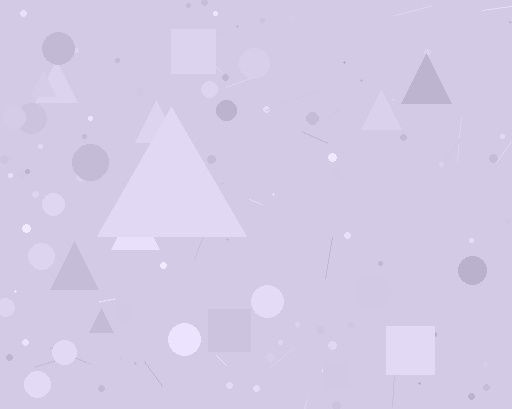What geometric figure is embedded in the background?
A triangle is embedded in the background.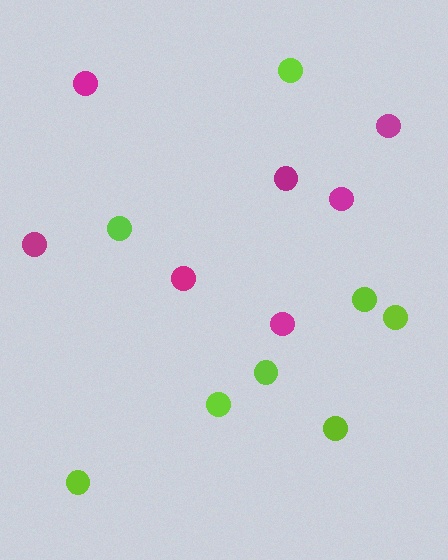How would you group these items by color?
There are 2 groups: one group of lime circles (8) and one group of magenta circles (7).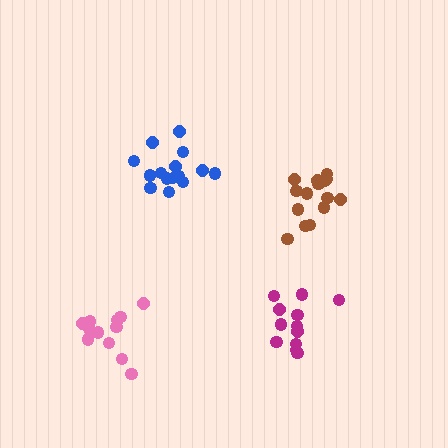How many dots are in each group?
Group 1: 15 dots, Group 2: 12 dots, Group 3: 15 dots, Group 4: 12 dots (54 total).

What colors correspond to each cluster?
The clusters are colored: blue, pink, brown, magenta.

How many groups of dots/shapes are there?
There are 4 groups.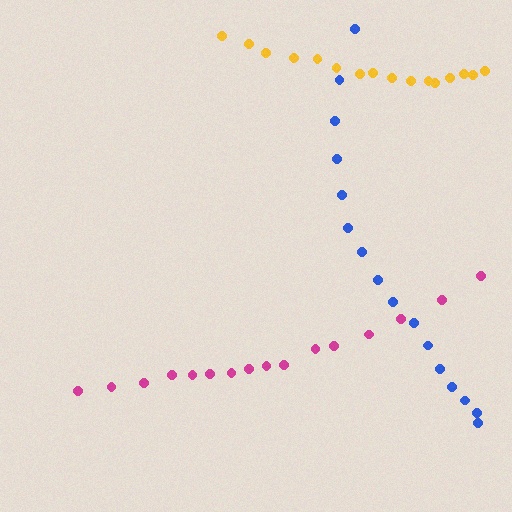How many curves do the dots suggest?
There are 3 distinct paths.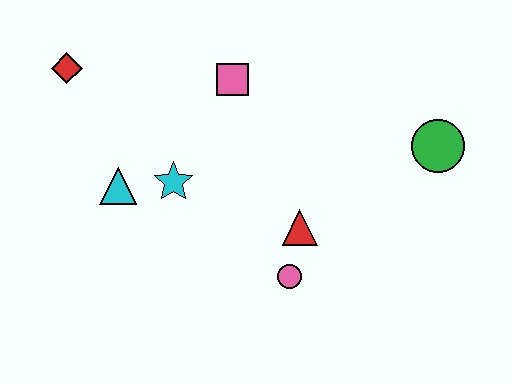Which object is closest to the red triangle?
The pink circle is closest to the red triangle.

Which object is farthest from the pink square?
The green circle is farthest from the pink square.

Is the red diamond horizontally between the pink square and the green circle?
No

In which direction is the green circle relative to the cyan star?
The green circle is to the right of the cyan star.